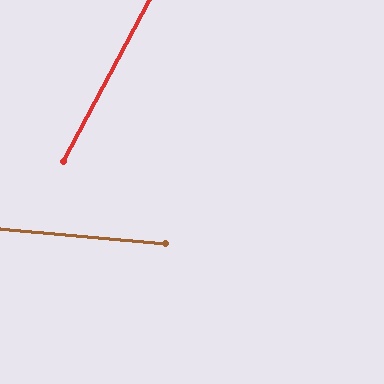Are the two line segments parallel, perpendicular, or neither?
Neither parallel nor perpendicular — they differ by about 67°.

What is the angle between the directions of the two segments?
Approximately 67 degrees.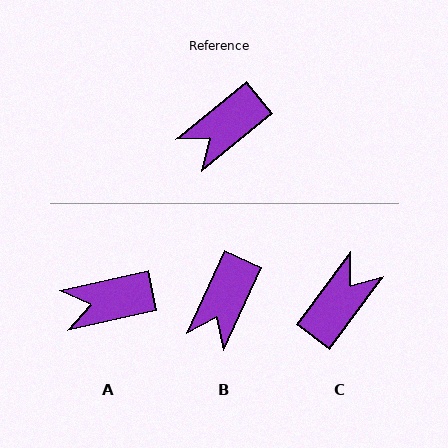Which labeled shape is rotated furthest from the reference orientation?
C, about 166 degrees away.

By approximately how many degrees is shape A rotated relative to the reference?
Approximately 27 degrees clockwise.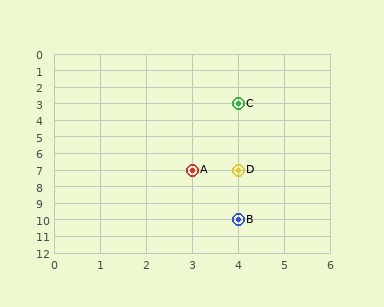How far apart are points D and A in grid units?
Points D and A are 1 column apart.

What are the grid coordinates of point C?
Point C is at grid coordinates (4, 3).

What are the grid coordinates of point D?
Point D is at grid coordinates (4, 7).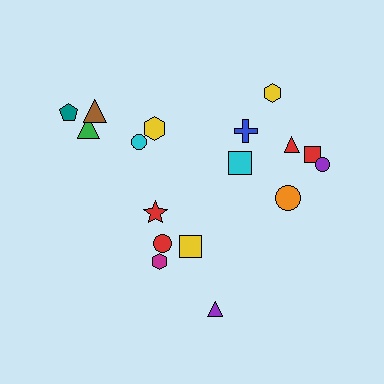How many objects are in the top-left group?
There are 5 objects.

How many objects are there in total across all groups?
There are 17 objects.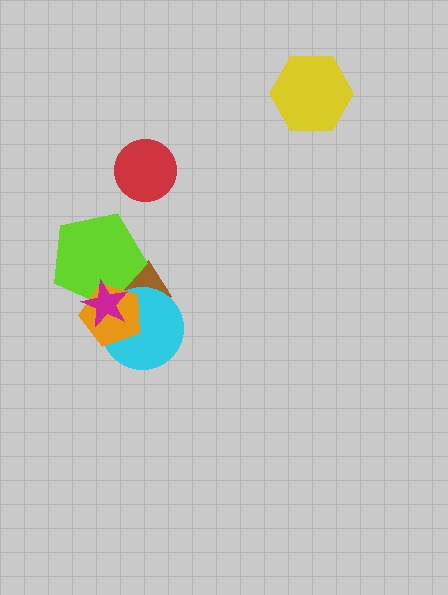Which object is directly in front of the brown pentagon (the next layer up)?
The cyan circle is directly in front of the brown pentagon.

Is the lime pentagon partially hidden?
Yes, it is partially covered by another shape.